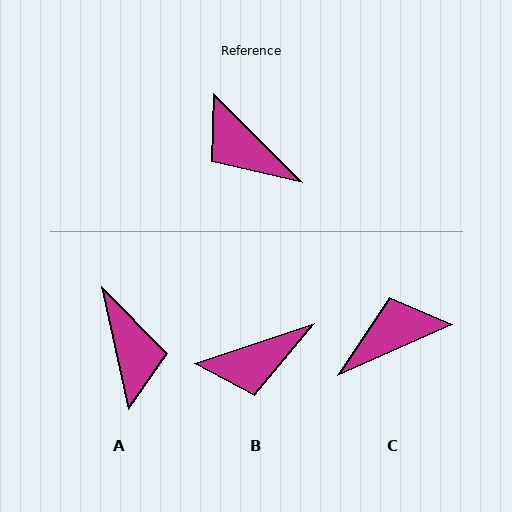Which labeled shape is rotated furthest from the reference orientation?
A, about 147 degrees away.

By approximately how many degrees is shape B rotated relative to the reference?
Approximately 64 degrees counter-clockwise.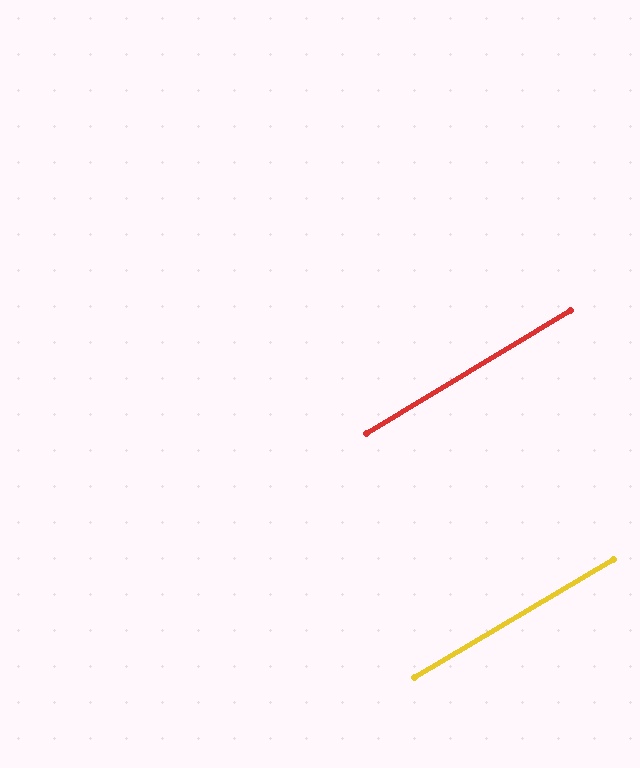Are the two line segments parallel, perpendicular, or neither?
Parallel — their directions differ by only 0.6°.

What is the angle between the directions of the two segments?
Approximately 1 degree.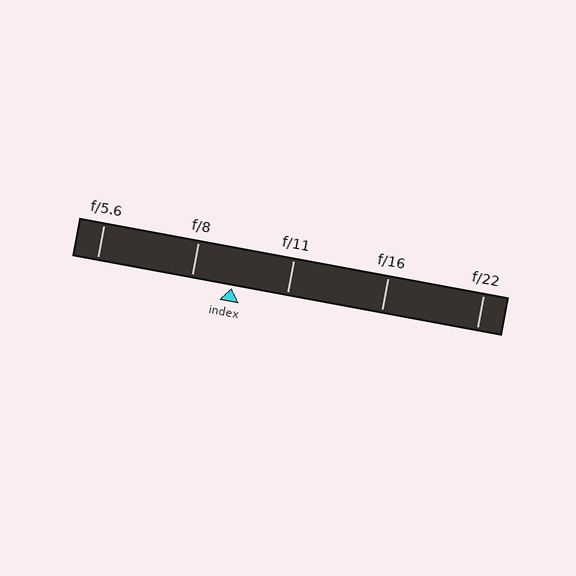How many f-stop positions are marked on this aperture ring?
There are 5 f-stop positions marked.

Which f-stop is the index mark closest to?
The index mark is closest to f/8.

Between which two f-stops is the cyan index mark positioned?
The index mark is between f/8 and f/11.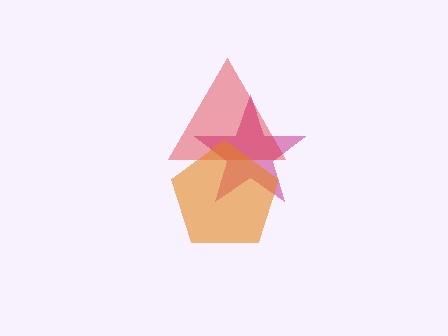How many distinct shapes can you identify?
There are 3 distinct shapes: a magenta star, a red triangle, an orange pentagon.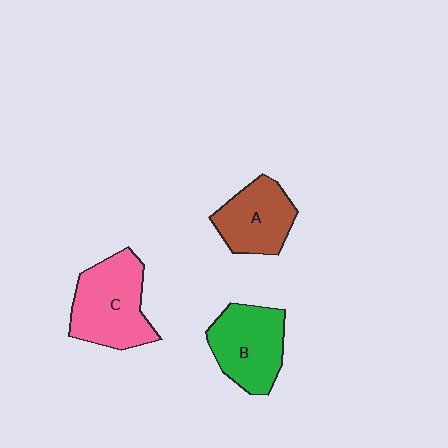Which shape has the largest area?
Shape C (pink).